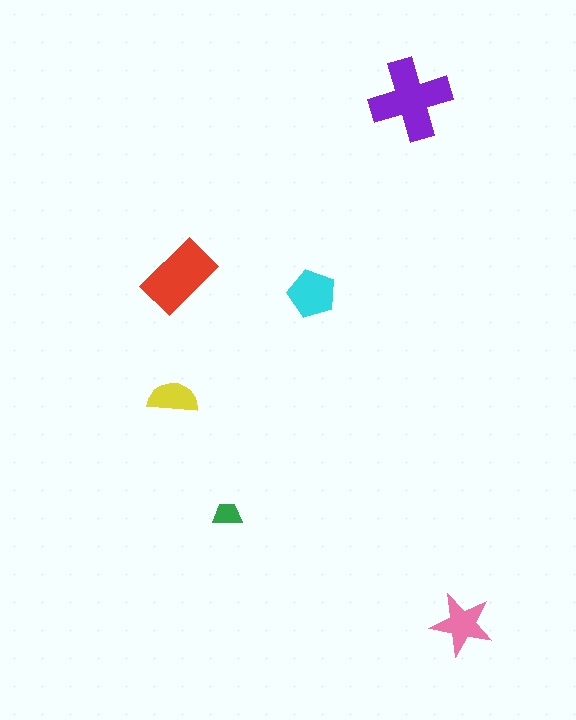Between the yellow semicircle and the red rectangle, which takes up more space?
The red rectangle.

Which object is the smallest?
The green trapezoid.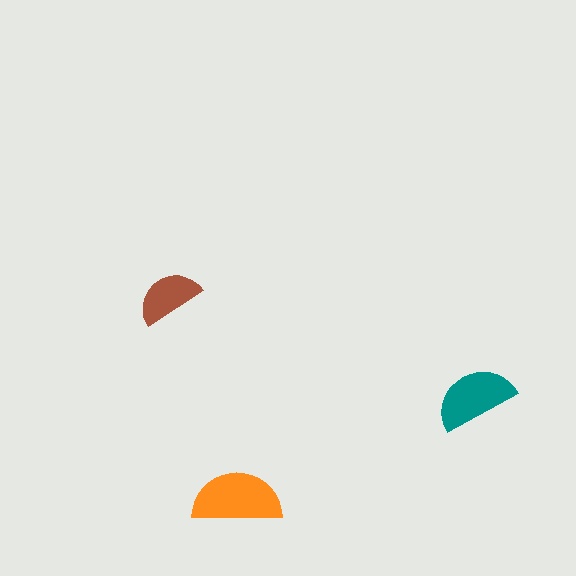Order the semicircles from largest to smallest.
the orange one, the teal one, the brown one.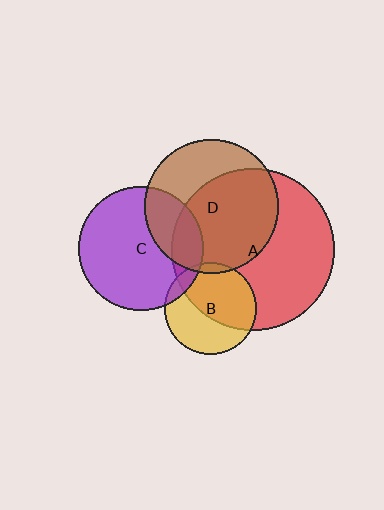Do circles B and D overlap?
Yes.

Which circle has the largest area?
Circle A (red).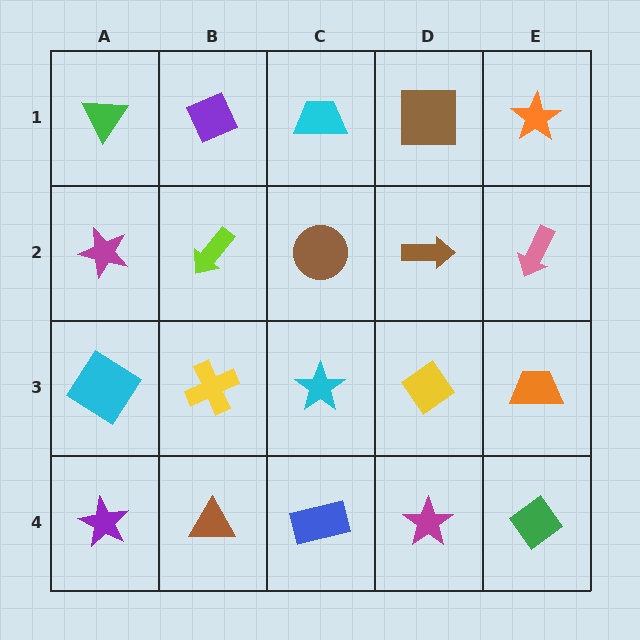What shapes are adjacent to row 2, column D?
A brown square (row 1, column D), a yellow diamond (row 3, column D), a brown circle (row 2, column C), a pink arrow (row 2, column E).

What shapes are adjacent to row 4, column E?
An orange trapezoid (row 3, column E), a magenta star (row 4, column D).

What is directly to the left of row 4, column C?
A brown triangle.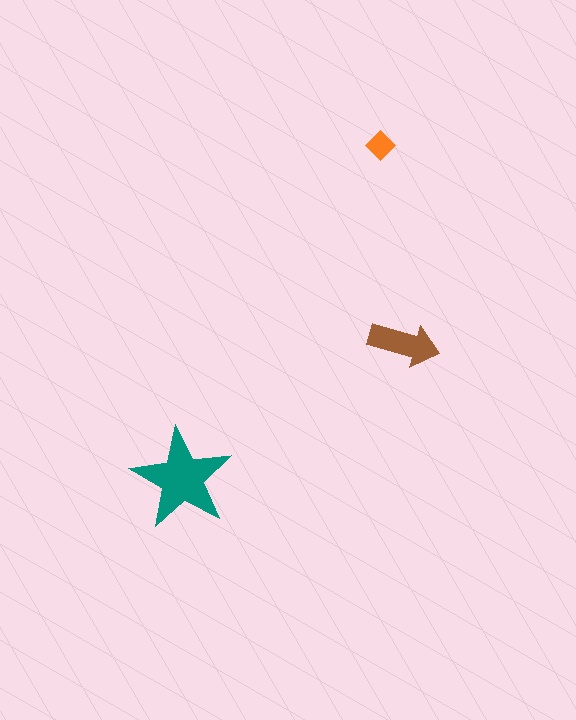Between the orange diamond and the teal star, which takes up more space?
The teal star.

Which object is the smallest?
The orange diamond.